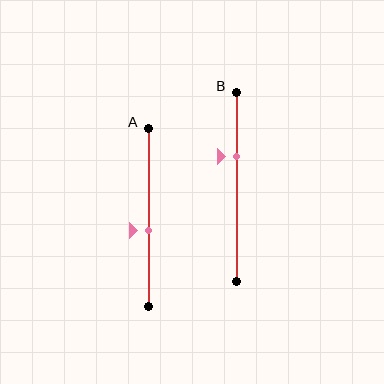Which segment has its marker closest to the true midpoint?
Segment A has its marker closest to the true midpoint.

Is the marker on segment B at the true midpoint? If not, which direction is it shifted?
No, the marker on segment B is shifted upward by about 16% of the segment length.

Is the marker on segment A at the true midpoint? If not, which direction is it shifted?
No, the marker on segment A is shifted downward by about 7% of the segment length.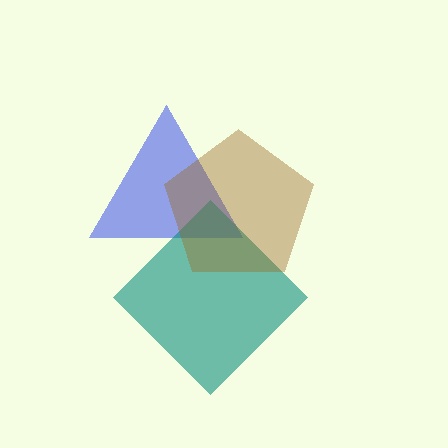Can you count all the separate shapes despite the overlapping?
Yes, there are 3 separate shapes.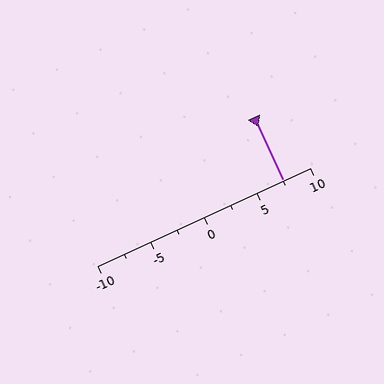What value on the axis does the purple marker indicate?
The marker indicates approximately 7.5.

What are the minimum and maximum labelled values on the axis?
The axis runs from -10 to 10.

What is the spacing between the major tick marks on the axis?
The major ticks are spaced 5 apart.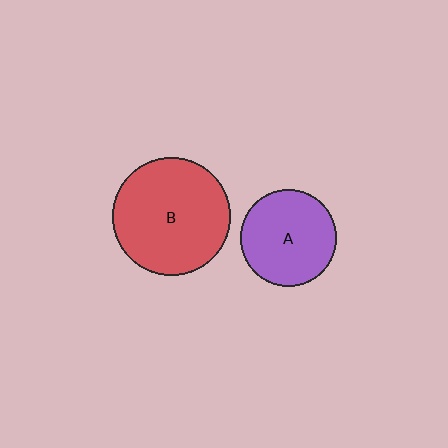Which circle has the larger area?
Circle B (red).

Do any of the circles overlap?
No, none of the circles overlap.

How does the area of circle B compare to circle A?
Approximately 1.5 times.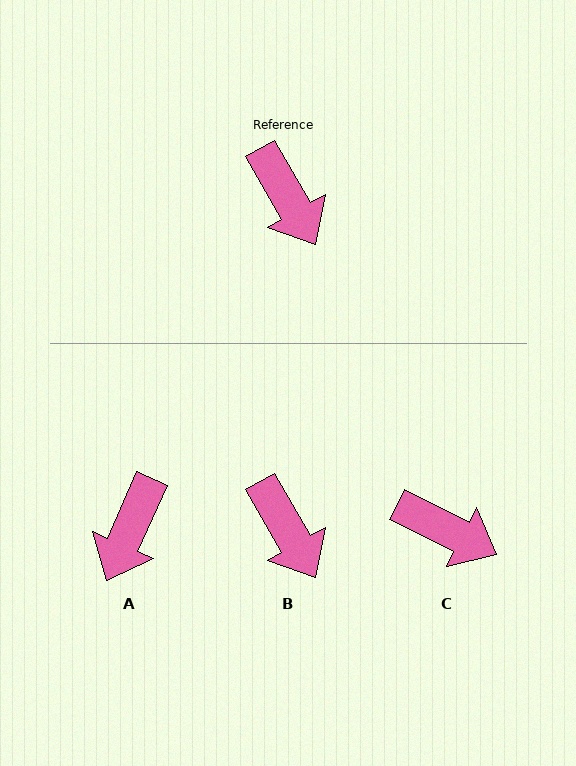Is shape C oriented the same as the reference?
No, it is off by about 33 degrees.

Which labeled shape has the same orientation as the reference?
B.